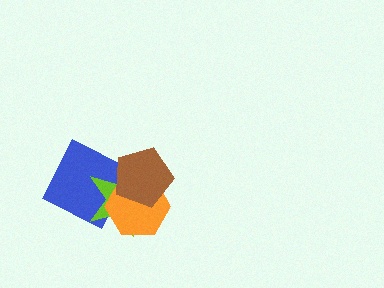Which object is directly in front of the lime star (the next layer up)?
The orange hexagon is directly in front of the lime star.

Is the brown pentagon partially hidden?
No, no other shape covers it.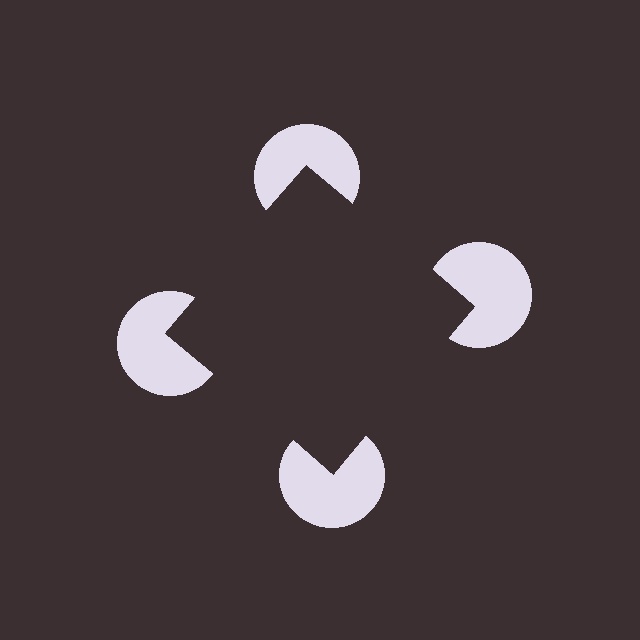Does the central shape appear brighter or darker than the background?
It typically appears slightly darker than the background, even though no actual brightness change is drawn.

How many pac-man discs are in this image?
There are 4 — one at each vertex of the illusory square.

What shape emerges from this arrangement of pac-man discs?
An illusory square — its edges are inferred from the aligned wedge cuts in the pac-man discs, not physically drawn.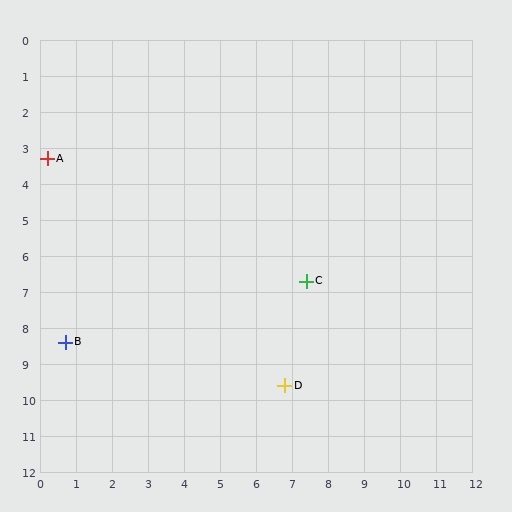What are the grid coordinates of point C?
Point C is at approximately (7.4, 6.7).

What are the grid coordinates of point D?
Point D is at approximately (6.8, 9.6).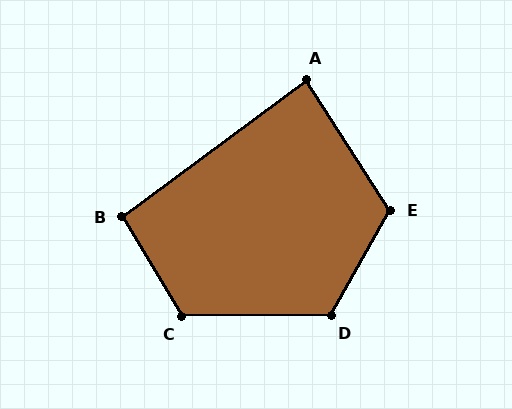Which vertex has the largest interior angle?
C, at approximately 120 degrees.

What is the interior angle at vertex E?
Approximately 118 degrees (obtuse).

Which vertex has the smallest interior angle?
A, at approximately 86 degrees.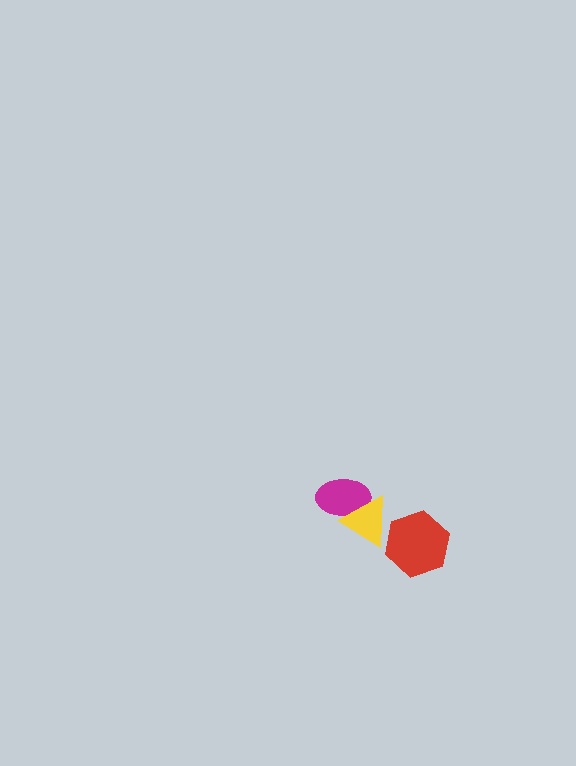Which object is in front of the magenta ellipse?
The yellow triangle is in front of the magenta ellipse.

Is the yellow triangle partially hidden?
Yes, it is partially covered by another shape.